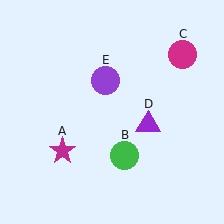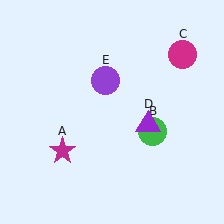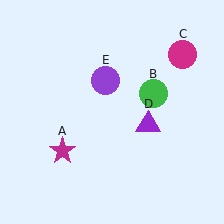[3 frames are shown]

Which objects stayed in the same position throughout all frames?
Magenta star (object A) and magenta circle (object C) and purple triangle (object D) and purple circle (object E) remained stationary.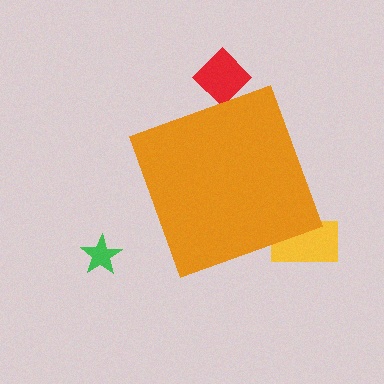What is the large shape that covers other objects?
An orange diamond.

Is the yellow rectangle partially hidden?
Yes, the yellow rectangle is partially hidden behind the orange diamond.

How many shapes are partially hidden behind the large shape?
2 shapes are partially hidden.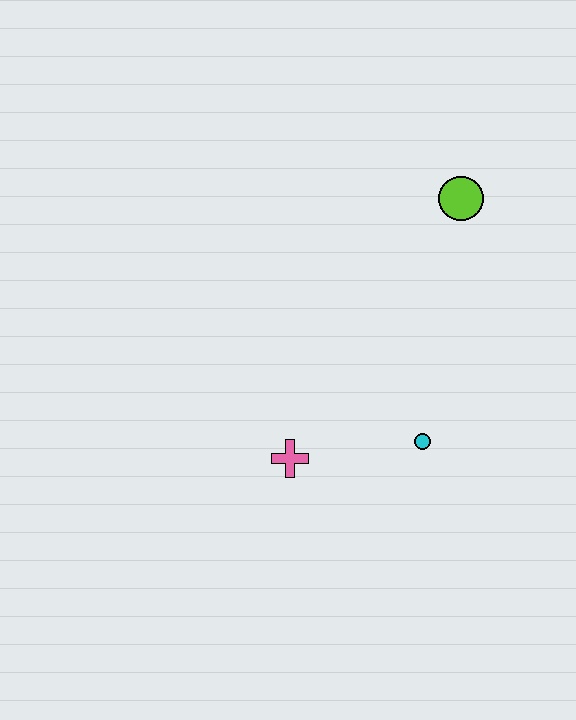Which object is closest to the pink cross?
The cyan circle is closest to the pink cross.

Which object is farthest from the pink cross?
The lime circle is farthest from the pink cross.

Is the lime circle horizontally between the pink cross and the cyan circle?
No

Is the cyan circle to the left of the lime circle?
Yes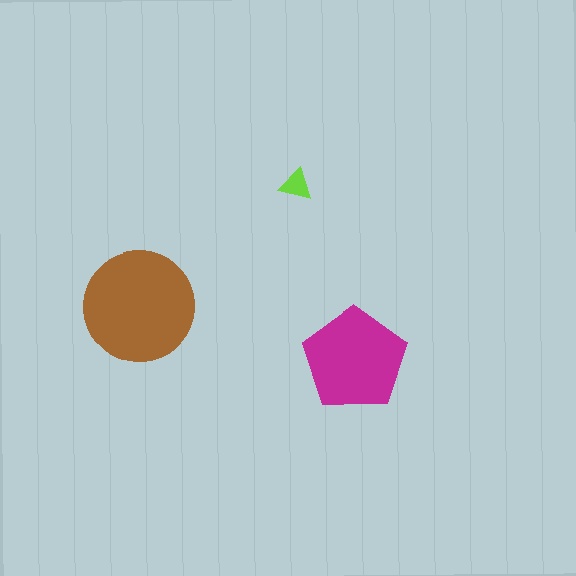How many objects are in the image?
There are 3 objects in the image.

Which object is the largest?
The brown circle.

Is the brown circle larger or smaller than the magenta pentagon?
Larger.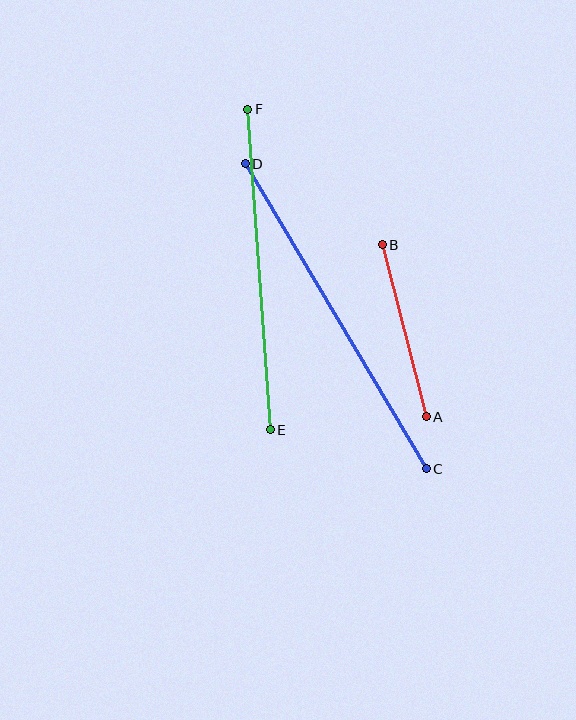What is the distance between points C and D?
The distance is approximately 354 pixels.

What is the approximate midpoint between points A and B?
The midpoint is at approximately (404, 331) pixels.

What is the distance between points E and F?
The distance is approximately 321 pixels.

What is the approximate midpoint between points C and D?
The midpoint is at approximately (336, 316) pixels.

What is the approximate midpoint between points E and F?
The midpoint is at approximately (259, 269) pixels.